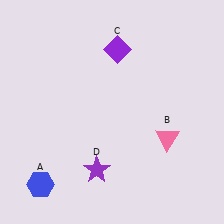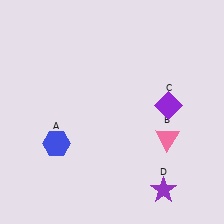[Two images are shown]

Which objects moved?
The objects that moved are: the blue hexagon (A), the purple diamond (C), the purple star (D).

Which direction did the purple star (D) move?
The purple star (D) moved right.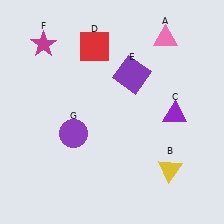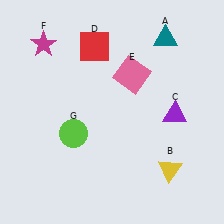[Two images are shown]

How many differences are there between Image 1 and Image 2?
There are 3 differences between the two images.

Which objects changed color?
A changed from pink to teal. E changed from purple to pink. G changed from purple to lime.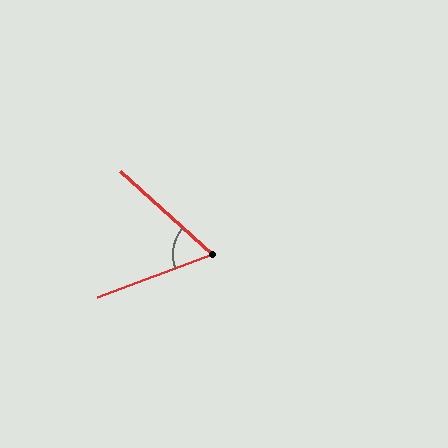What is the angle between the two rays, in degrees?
Approximately 62 degrees.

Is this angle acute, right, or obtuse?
It is acute.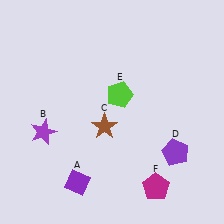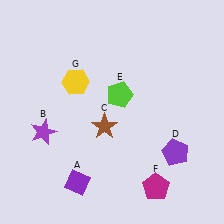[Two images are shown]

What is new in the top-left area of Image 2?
A yellow hexagon (G) was added in the top-left area of Image 2.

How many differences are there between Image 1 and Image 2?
There is 1 difference between the two images.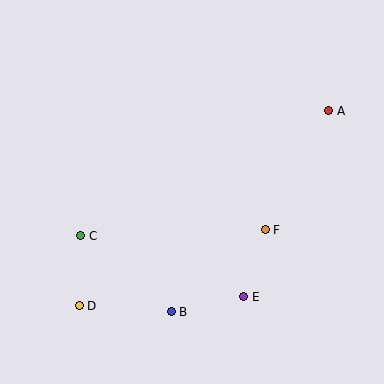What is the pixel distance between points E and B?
The distance between E and B is 74 pixels.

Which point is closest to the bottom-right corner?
Point E is closest to the bottom-right corner.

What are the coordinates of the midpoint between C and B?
The midpoint between C and B is at (126, 274).